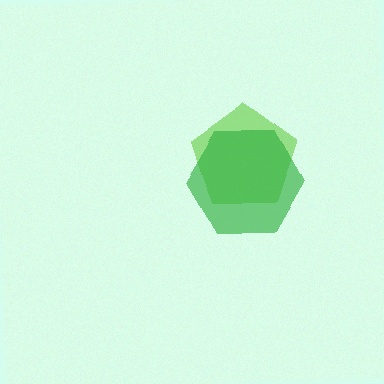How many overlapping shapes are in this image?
There are 2 overlapping shapes in the image.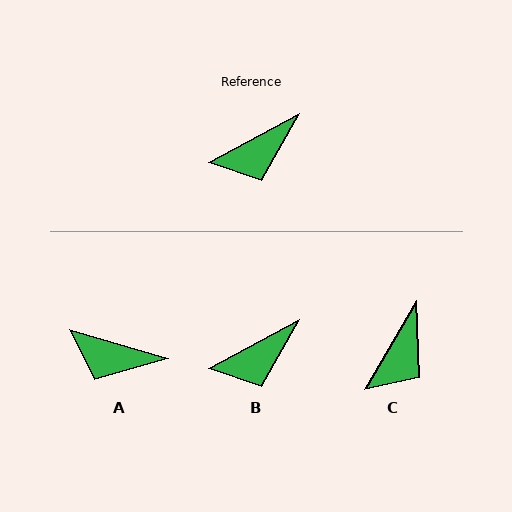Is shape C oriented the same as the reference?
No, it is off by about 31 degrees.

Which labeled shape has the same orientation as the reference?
B.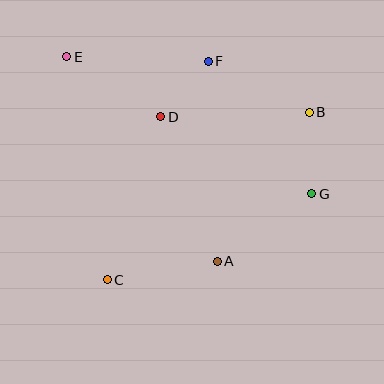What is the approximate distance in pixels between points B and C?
The distance between B and C is approximately 262 pixels.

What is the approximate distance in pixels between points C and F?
The distance between C and F is approximately 241 pixels.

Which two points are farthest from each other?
Points E and G are farthest from each other.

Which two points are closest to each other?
Points D and F are closest to each other.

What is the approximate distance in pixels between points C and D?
The distance between C and D is approximately 172 pixels.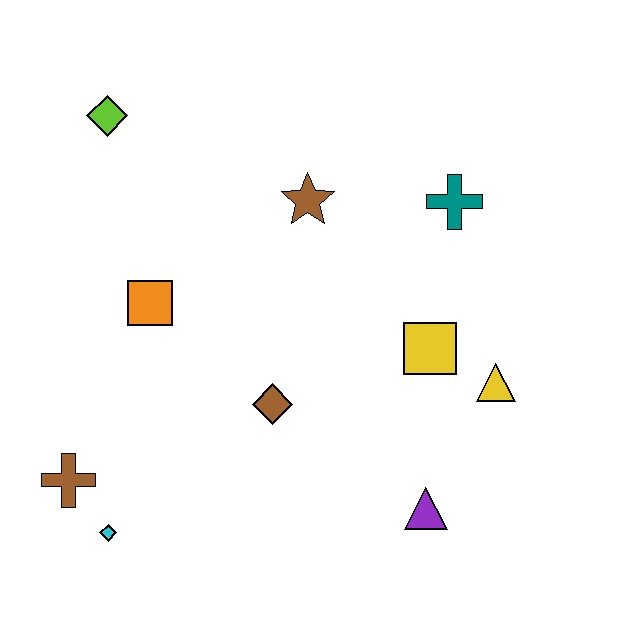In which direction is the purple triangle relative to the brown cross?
The purple triangle is to the right of the brown cross.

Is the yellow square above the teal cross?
No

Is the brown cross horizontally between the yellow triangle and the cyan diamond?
No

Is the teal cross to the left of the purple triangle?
No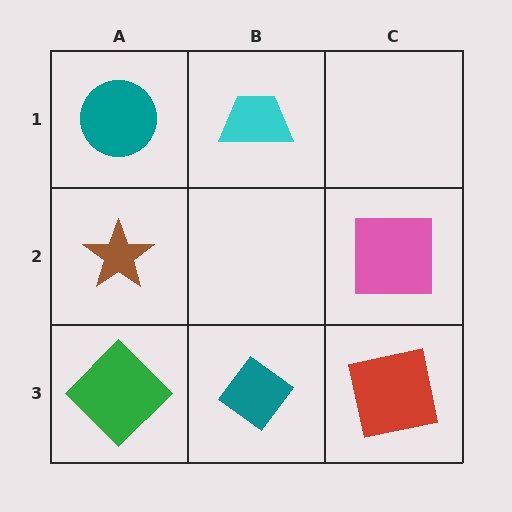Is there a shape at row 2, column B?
No, that cell is empty.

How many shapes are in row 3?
3 shapes.